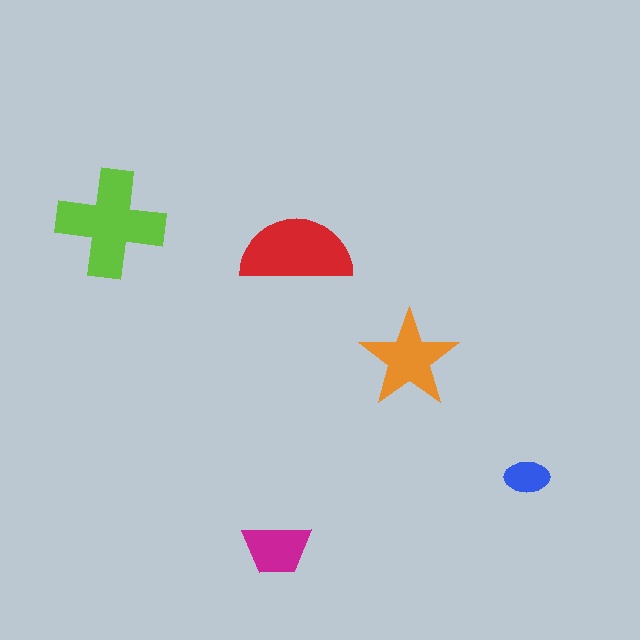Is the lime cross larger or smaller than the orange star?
Larger.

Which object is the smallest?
The blue ellipse.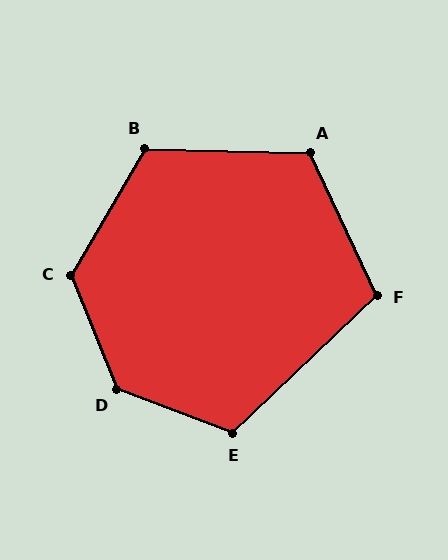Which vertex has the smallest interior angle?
F, at approximately 109 degrees.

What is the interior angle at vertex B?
Approximately 119 degrees (obtuse).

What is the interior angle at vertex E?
Approximately 116 degrees (obtuse).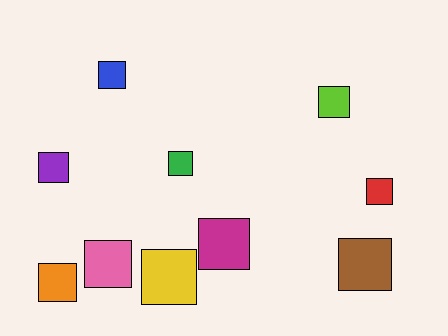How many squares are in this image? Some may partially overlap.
There are 10 squares.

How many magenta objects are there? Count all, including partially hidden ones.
There is 1 magenta object.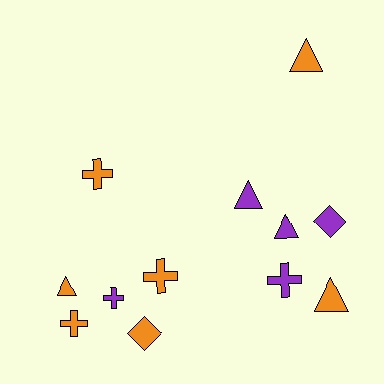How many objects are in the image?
There are 12 objects.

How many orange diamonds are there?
There is 1 orange diamond.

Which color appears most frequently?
Orange, with 7 objects.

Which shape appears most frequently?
Cross, with 5 objects.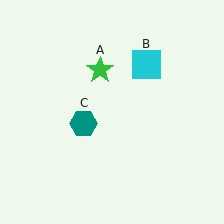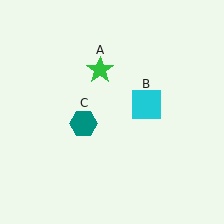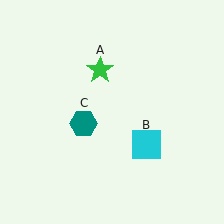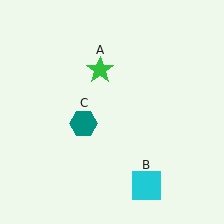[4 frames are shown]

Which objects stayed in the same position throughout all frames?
Green star (object A) and teal hexagon (object C) remained stationary.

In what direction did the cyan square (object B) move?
The cyan square (object B) moved down.